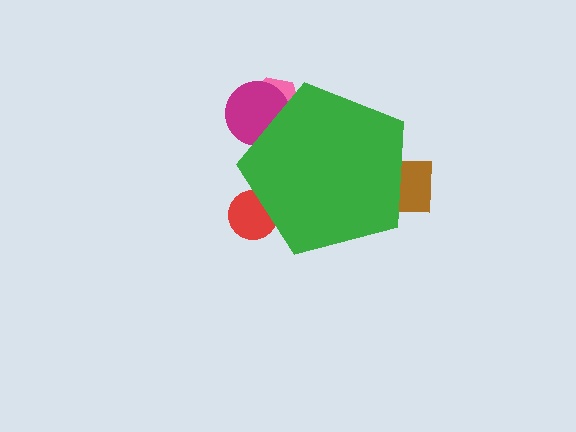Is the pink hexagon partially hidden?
Yes, the pink hexagon is partially hidden behind the green pentagon.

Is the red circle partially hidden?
Yes, the red circle is partially hidden behind the green pentagon.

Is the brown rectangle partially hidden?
Yes, the brown rectangle is partially hidden behind the green pentagon.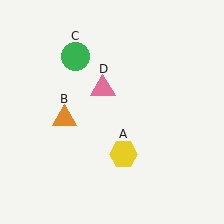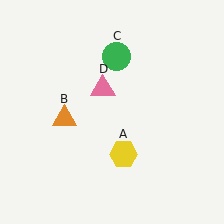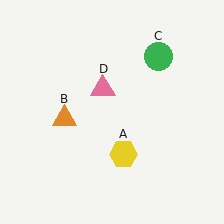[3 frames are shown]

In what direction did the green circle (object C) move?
The green circle (object C) moved right.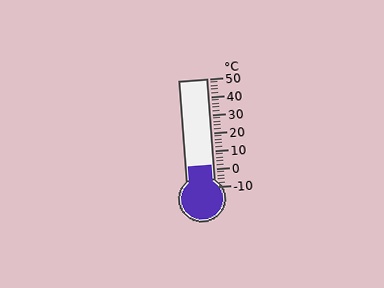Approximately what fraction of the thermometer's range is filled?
The thermometer is filled to approximately 20% of its range.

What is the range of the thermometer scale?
The thermometer scale ranges from -10°C to 50°C.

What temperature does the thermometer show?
The thermometer shows approximately 2°C.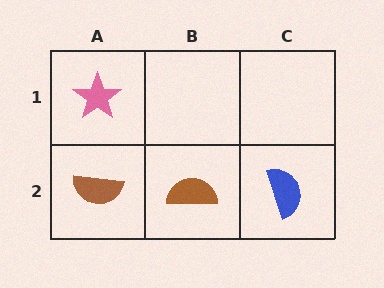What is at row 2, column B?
A brown semicircle.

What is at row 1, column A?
A pink star.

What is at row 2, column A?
A brown semicircle.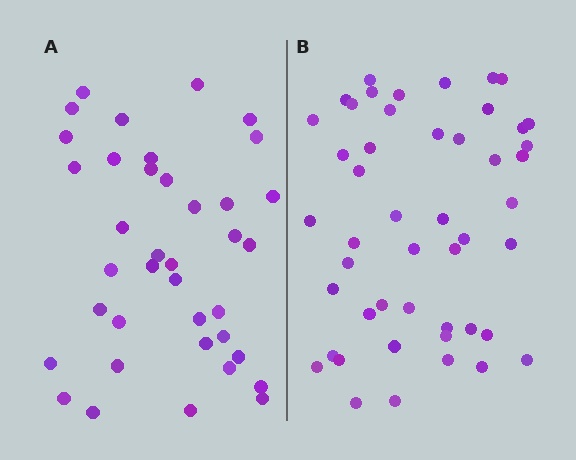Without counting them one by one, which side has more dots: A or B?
Region B (the right region) has more dots.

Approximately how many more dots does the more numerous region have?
Region B has roughly 10 or so more dots than region A.